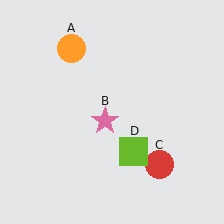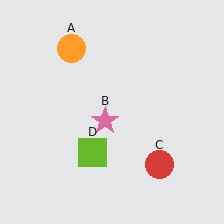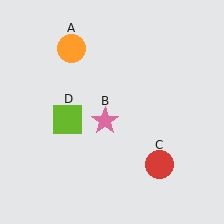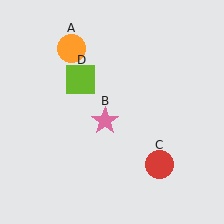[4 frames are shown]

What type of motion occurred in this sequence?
The lime square (object D) rotated clockwise around the center of the scene.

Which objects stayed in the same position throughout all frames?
Orange circle (object A) and pink star (object B) and red circle (object C) remained stationary.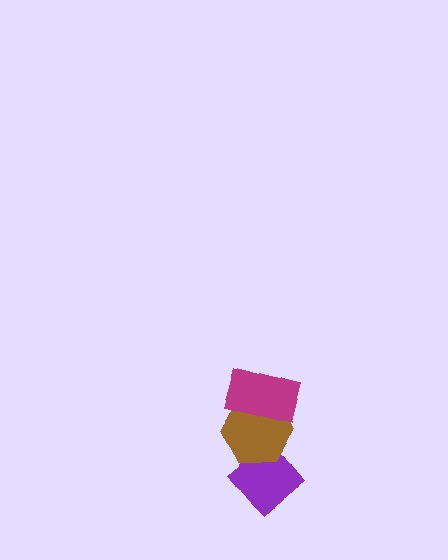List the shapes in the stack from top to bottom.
From top to bottom: the magenta rectangle, the brown hexagon, the purple diamond.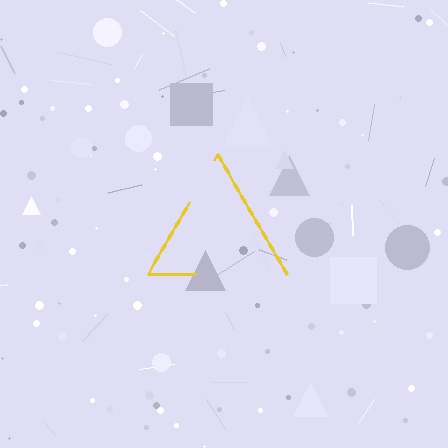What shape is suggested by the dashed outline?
The dashed outline suggests a triangle.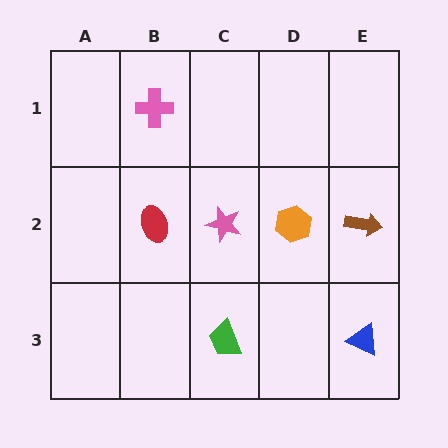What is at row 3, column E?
A blue triangle.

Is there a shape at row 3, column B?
No, that cell is empty.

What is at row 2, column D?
An orange hexagon.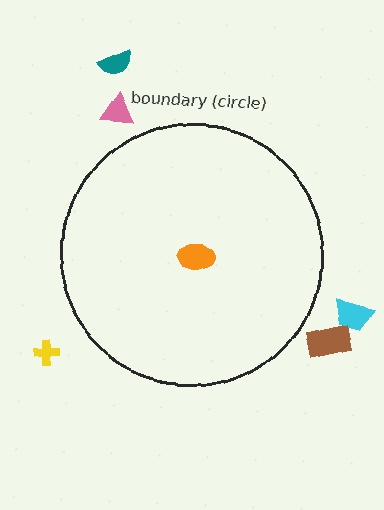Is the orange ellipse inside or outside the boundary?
Inside.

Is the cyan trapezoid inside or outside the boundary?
Outside.